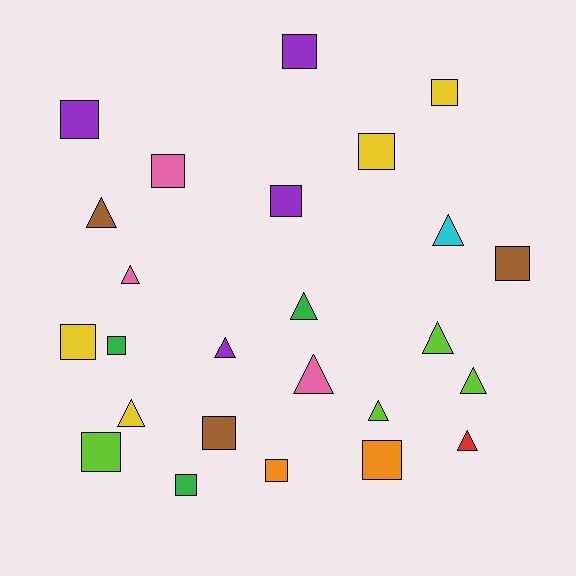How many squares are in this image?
There are 14 squares.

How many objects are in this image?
There are 25 objects.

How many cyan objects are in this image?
There is 1 cyan object.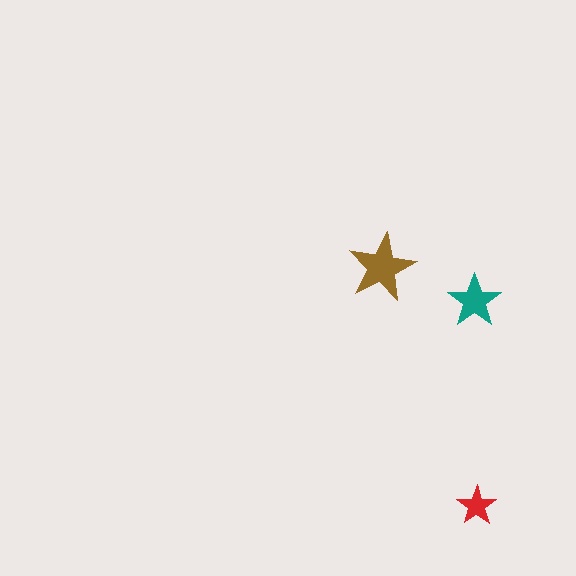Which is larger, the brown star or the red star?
The brown one.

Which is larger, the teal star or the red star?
The teal one.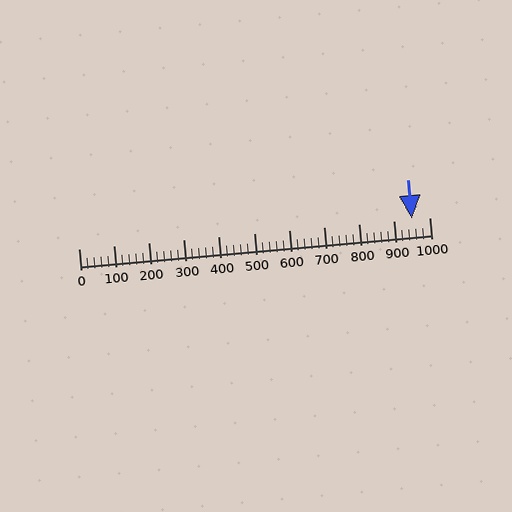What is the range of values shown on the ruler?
The ruler shows values from 0 to 1000.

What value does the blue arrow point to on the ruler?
The blue arrow points to approximately 950.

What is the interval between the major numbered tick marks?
The major tick marks are spaced 100 units apart.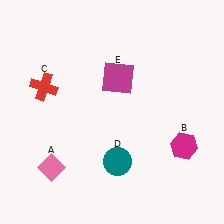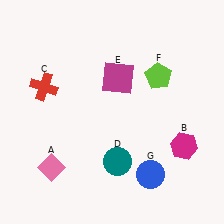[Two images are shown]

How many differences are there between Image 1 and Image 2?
There are 2 differences between the two images.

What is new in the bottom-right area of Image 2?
A blue circle (G) was added in the bottom-right area of Image 2.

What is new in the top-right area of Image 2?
A lime pentagon (F) was added in the top-right area of Image 2.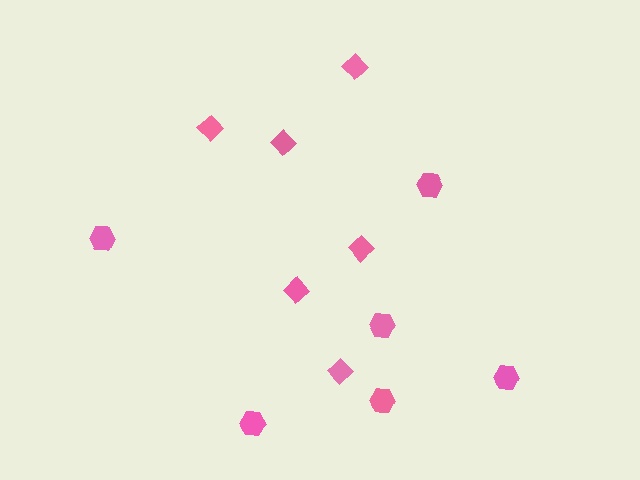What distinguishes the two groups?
There are 2 groups: one group of hexagons (6) and one group of diamonds (6).